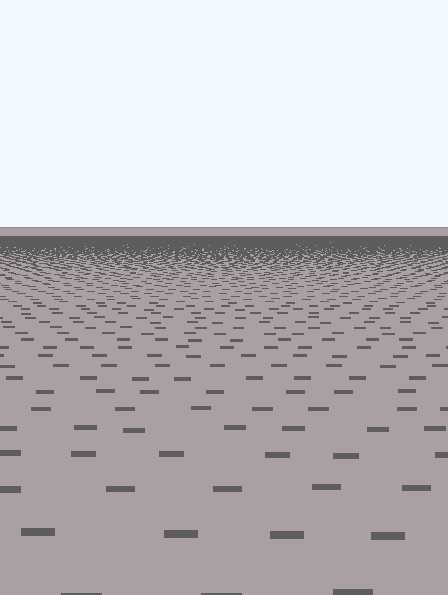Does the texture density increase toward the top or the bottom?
Density increases toward the top.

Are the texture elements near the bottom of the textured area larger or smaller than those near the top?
Larger. Near the bottom, elements are closer to the viewer and appear at a bigger on-screen size.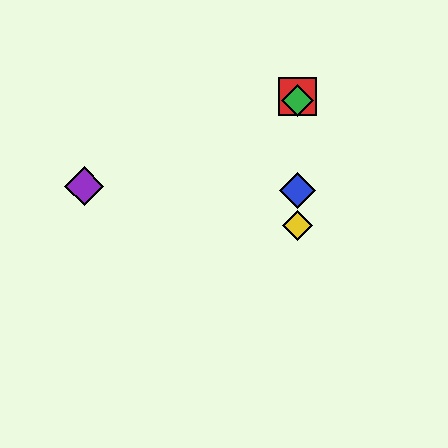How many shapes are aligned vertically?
4 shapes (the red square, the blue diamond, the green diamond, the yellow diamond) are aligned vertically.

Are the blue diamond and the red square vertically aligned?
Yes, both are at x≈298.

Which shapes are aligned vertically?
The red square, the blue diamond, the green diamond, the yellow diamond are aligned vertically.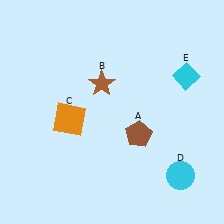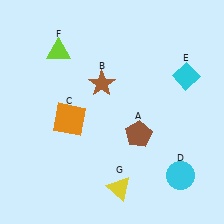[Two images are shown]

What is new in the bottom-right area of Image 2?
A yellow triangle (G) was added in the bottom-right area of Image 2.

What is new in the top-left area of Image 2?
A lime triangle (F) was added in the top-left area of Image 2.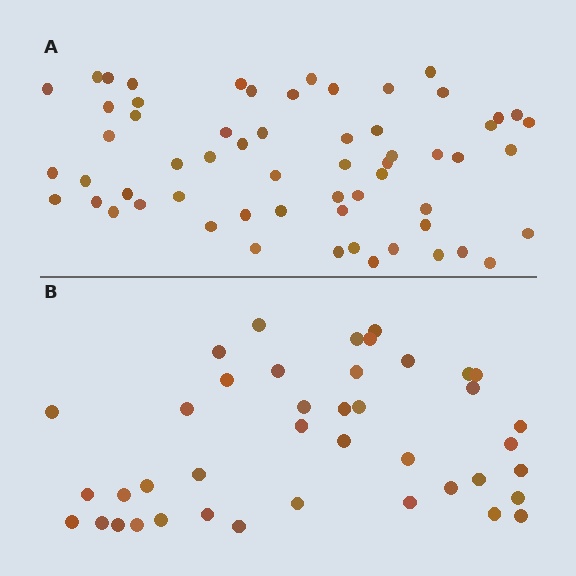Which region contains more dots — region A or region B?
Region A (the top region) has more dots.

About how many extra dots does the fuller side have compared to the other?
Region A has approximately 20 more dots than region B.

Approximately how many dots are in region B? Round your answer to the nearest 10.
About 40 dots. (The exact count is 41, which rounds to 40.)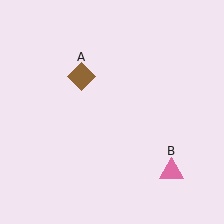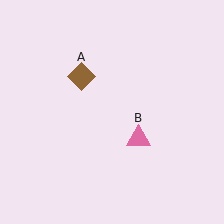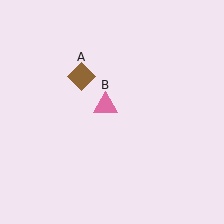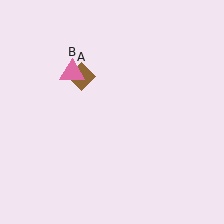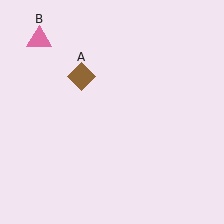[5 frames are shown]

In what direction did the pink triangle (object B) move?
The pink triangle (object B) moved up and to the left.